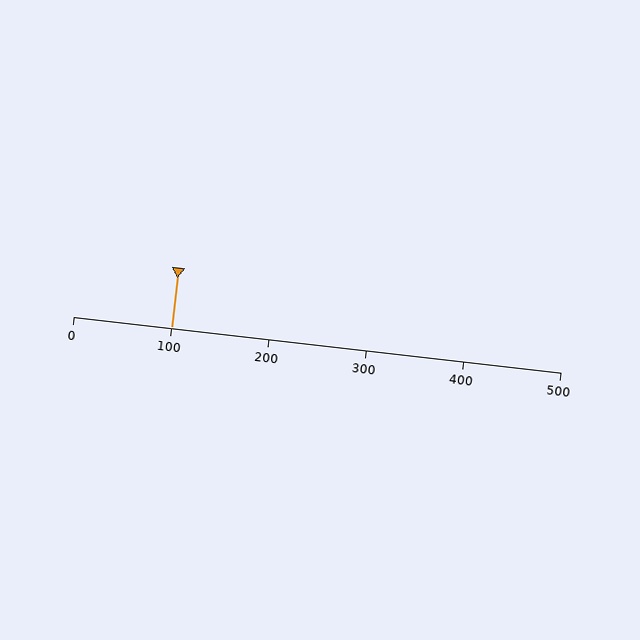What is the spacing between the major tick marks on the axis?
The major ticks are spaced 100 apart.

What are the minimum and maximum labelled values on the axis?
The axis runs from 0 to 500.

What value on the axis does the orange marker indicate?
The marker indicates approximately 100.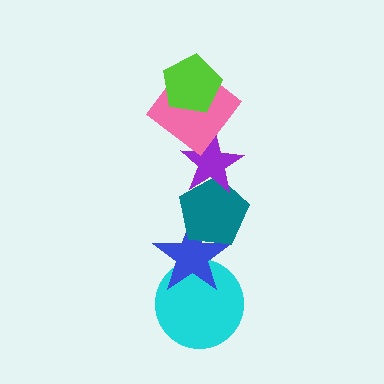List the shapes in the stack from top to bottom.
From top to bottom: the lime pentagon, the pink diamond, the purple star, the teal pentagon, the blue star, the cyan circle.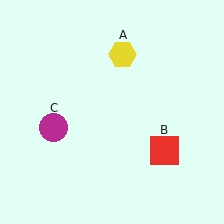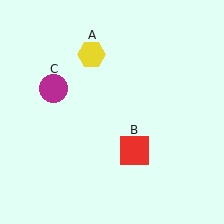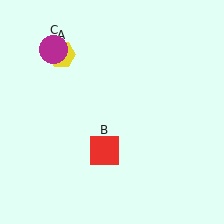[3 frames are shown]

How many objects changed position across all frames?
3 objects changed position: yellow hexagon (object A), red square (object B), magenta circle (object C).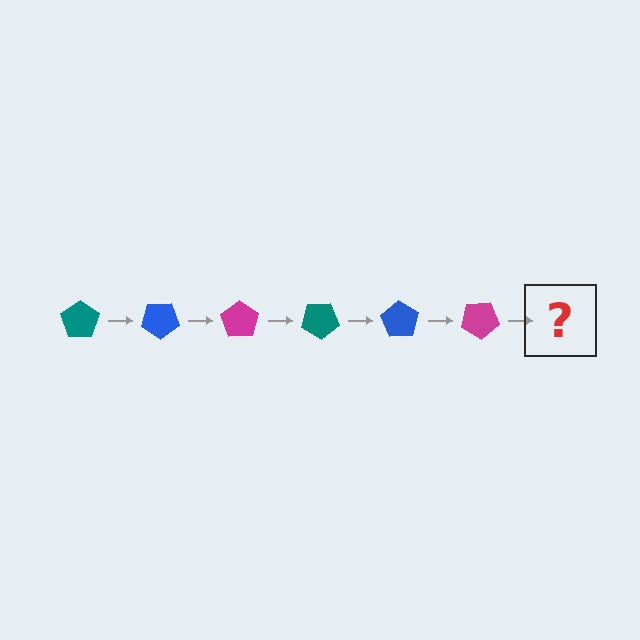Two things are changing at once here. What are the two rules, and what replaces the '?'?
The two rules are that it rotates 35 degrees each step and the color cycles through teal, blue, and magenta. The '?' should be a teal pentagon, rotated 210 degrees from the start.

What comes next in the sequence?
The next element should be a teal pentagon, rotated 210 degrees from the start.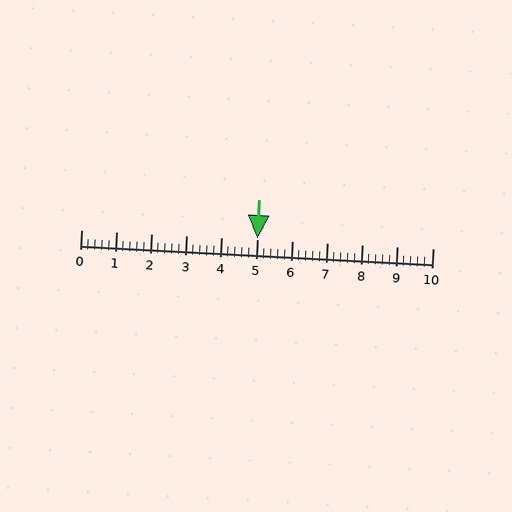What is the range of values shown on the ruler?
The ruler shows values from 0 to 10.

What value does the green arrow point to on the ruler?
The green arrow points to approximately 5.0.